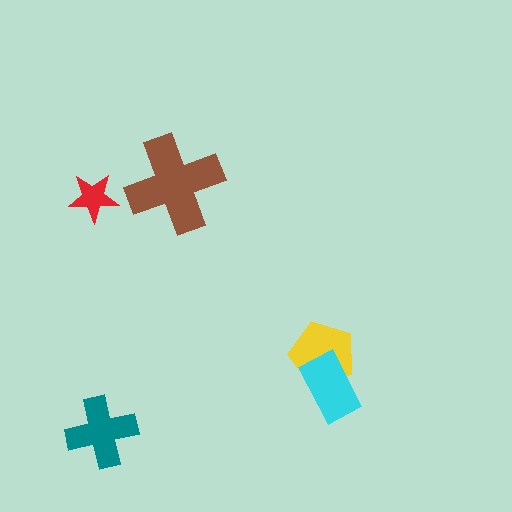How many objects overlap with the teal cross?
0 objects overlap with the teal cross.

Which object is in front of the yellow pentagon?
The cyan rectangle is in front of the yellow pentagon.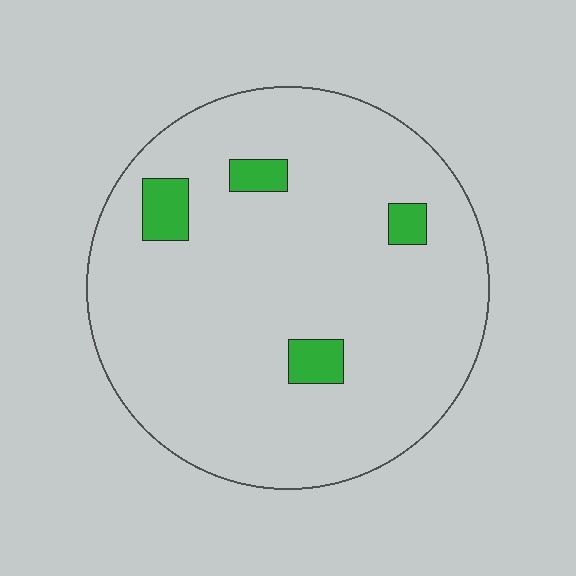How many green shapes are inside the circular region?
4.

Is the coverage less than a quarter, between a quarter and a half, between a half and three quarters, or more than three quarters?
Less than a quarter.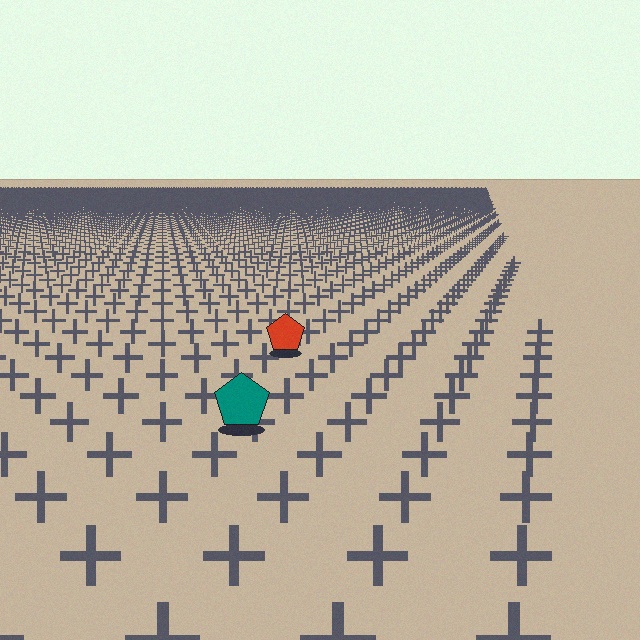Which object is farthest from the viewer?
The red pentagon is farthest from the viewer. It appears smaller and the ground texture around it is denser.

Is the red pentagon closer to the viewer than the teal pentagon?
No. The teal pentagon is closer — you can tell from the texture gradient: the ground texture is coarser near it.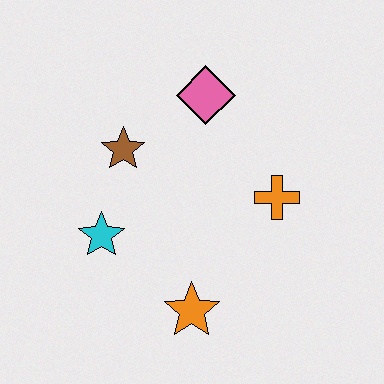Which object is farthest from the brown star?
The orange star is farthest from the brown star.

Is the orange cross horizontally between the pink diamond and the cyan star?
No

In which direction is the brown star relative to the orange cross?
The brown star is to the left of the orange cross.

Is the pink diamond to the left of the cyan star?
No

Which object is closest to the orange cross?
The pink diamond is closest to the orange cross.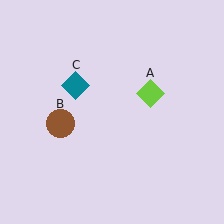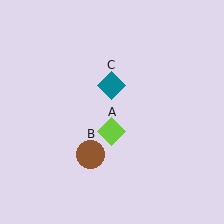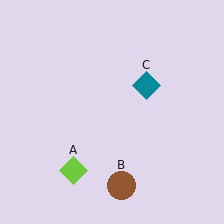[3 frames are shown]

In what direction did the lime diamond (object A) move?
The lime diamond (object A) moved down and to the left.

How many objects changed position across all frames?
3 objects changed position: lime diamond (object A), brown circle (object B), teal diamond (object C).